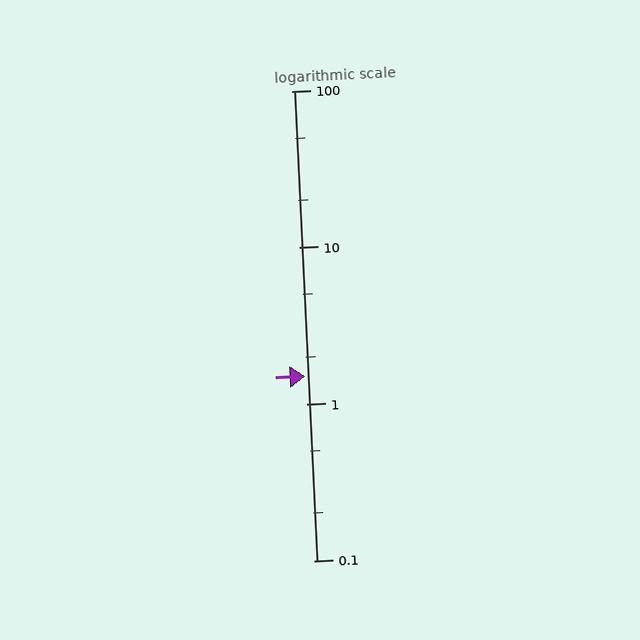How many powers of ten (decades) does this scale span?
The scale spans 3 decades, from 0.1 to 100.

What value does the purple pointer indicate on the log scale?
The pointer indicates approximately 1.5.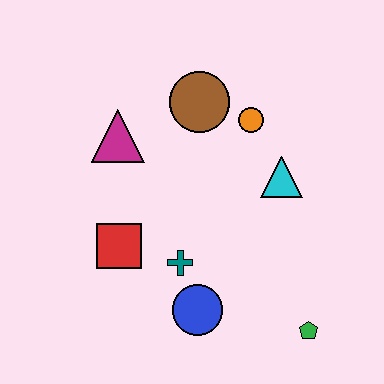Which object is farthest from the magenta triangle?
The green pentagon is farthest from the magenta triangle.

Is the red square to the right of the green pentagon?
No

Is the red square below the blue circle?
No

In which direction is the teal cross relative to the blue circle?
The teal cross is above the blue circle.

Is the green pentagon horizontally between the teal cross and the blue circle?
No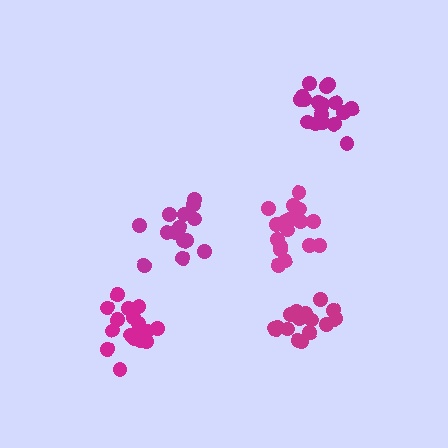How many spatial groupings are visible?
There are 5 spatial groupings.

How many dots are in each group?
Group 1: 18 dots, Group 2: 17 dots, Group 3: 18 dots, Group 4: 14 dots, Group 5: 18 dots (85 total).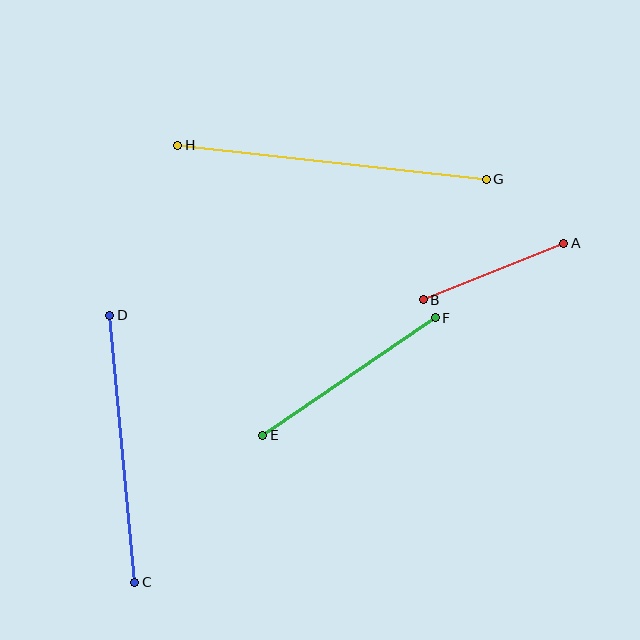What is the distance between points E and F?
The distance is approximately 209 pixels.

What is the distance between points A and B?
The distance is approximately 151 pixels.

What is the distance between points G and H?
The distance is approximately 310 pixels.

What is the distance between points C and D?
The distance is approximately 268 pixels.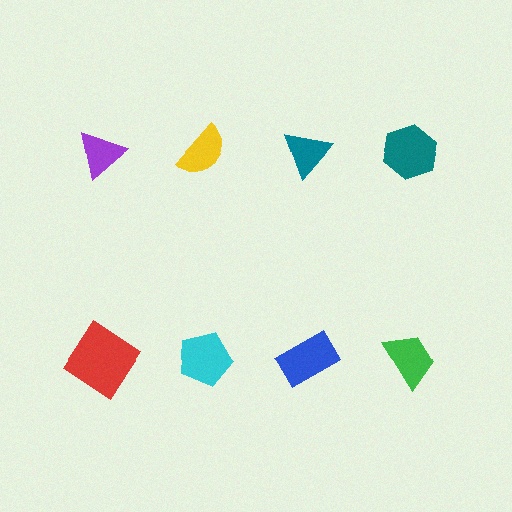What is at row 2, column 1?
A red diamond.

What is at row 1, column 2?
A yellow semicircle.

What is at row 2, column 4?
A green trapezoid.